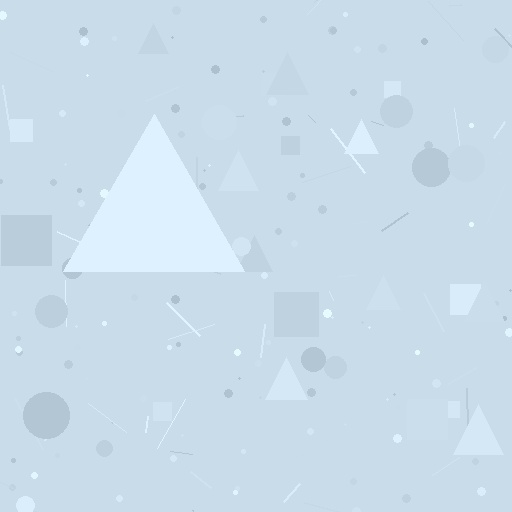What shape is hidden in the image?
A triangle is hidden in the image.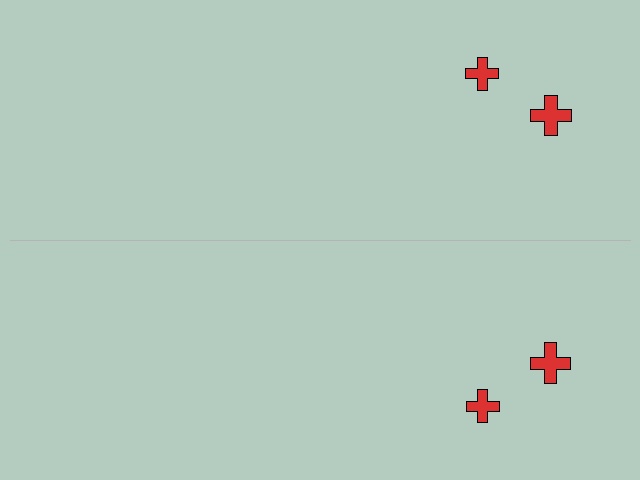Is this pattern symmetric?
Yes, this pattern has bilateral (reflection) symmetry.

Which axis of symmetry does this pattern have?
The pattern has a horizontal axis of symmetry running through the center of the image.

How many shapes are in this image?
There are 4 shapes in this image.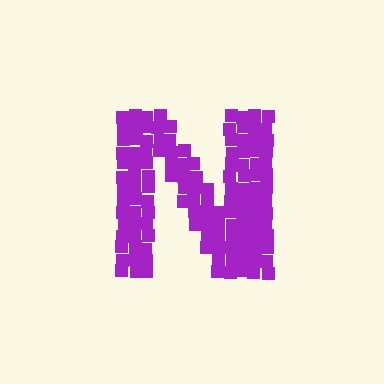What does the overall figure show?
The overall figure shows the letter N.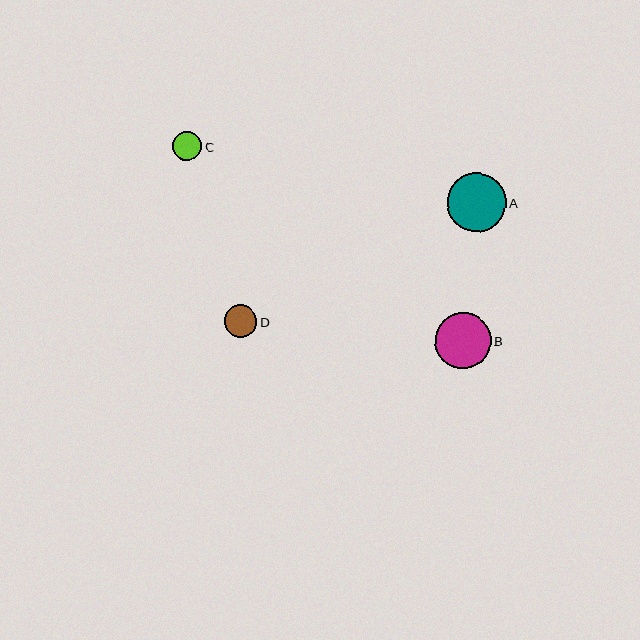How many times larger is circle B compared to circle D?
Circle B is approximately 1.7 times the size of circle D.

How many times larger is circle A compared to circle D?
Circle A is approximately 1.8 times the size of circle D.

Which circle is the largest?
Circle A is the largest with a size of approximately 59 pixels.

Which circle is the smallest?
Circle C is the smallest with a size of approximately 29 pixels.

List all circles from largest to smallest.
From largest to smallest: A, B, D, C.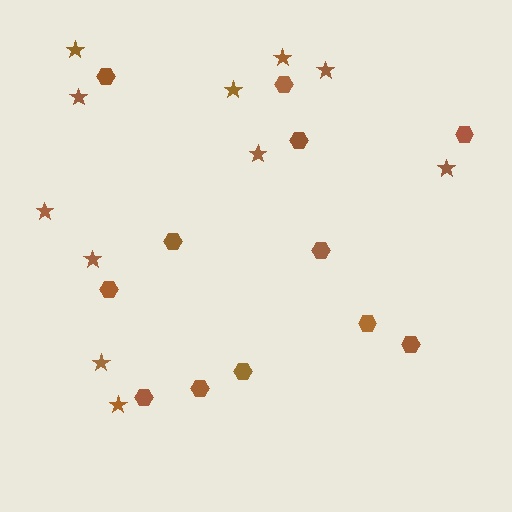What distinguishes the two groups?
There are 2 groups: one group of hexagons (12) and one group of stars (11).